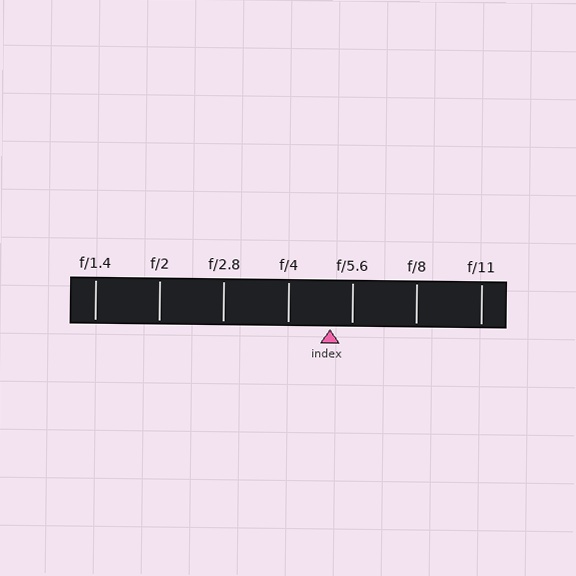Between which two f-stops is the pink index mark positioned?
The index mark is between f/4 and f/5.6.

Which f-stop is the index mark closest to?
The index mark is closest to f/5.6.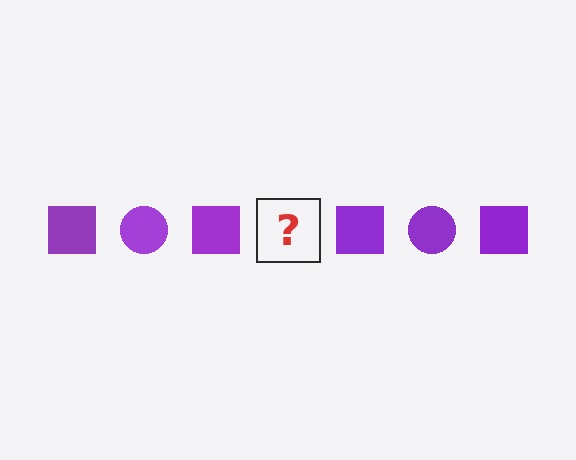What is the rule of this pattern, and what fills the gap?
The rule is that the pattern cycles through square, circle shapes in purple. The gap should be filled with a purple circle.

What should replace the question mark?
The question mark should be replaced with a purple circle.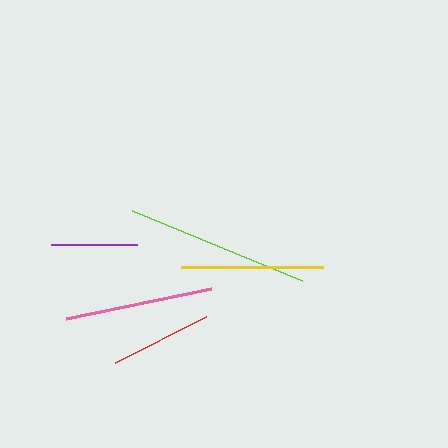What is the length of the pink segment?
The pink segment is approximately 148 pixels long.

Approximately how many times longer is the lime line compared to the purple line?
The lime line is approximately 2.1 times the length of the purple line.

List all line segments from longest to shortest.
From longest to shortest: lime, pink, yellow, red, purple.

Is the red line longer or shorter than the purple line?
The red line is longer than the purple line.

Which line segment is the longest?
The lime line is the longest at approximately 183 pixels.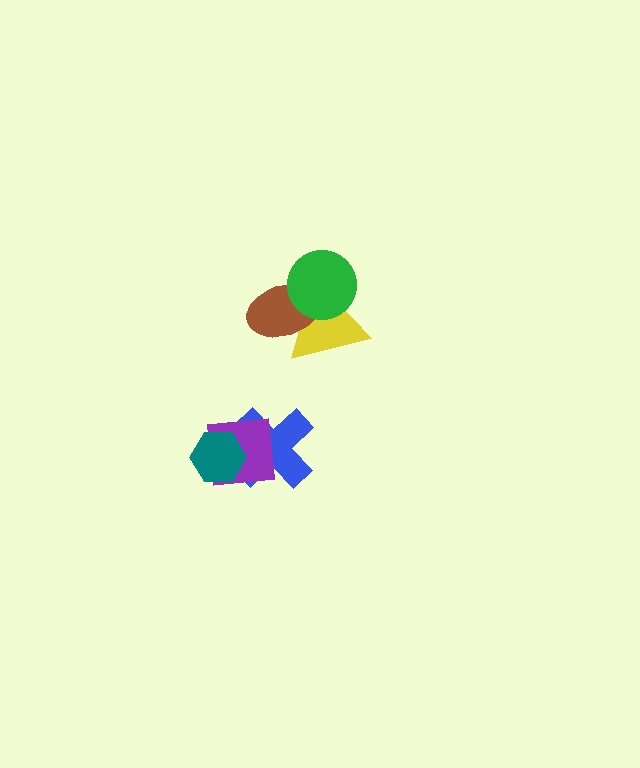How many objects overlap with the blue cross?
2 objects overlap with the blue cross.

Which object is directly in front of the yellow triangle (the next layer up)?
The brown ellipse is directly in front of the yellow triangle.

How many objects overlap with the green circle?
2 objects overlap with the green circle.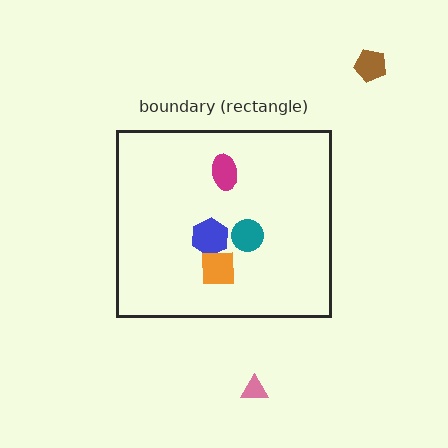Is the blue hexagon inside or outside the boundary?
Inside.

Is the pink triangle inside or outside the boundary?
Outside.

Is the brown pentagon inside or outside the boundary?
Outside.